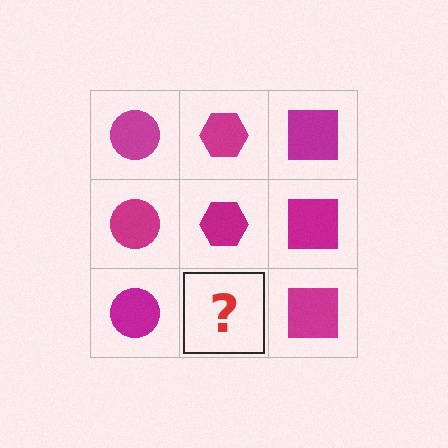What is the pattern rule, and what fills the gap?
The rule is that each column has a consistent shape. The gap should be filled with a magenta hexagon.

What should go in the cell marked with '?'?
The missing cell should contain a magenta hexagon.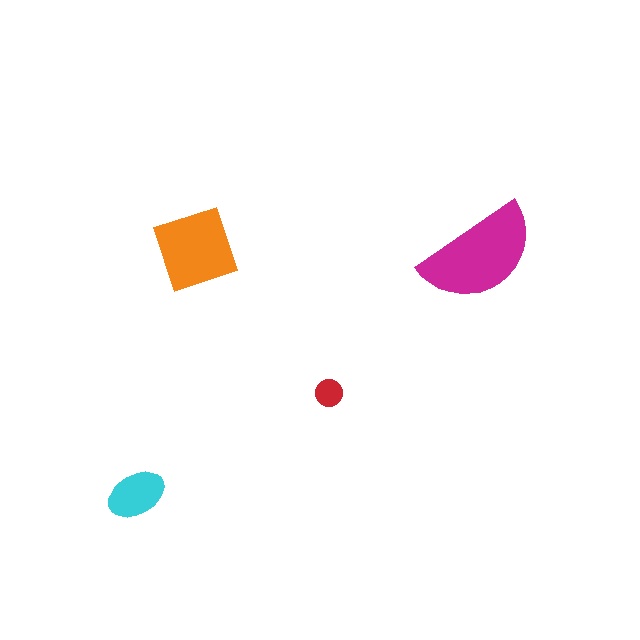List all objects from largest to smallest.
The magenta semicircle, the orange diamond, the cyan ellipse, the red circle.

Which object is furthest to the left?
The cyan ellipse is leftmost.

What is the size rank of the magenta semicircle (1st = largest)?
1st.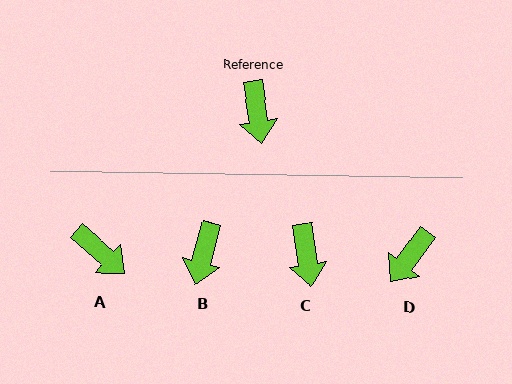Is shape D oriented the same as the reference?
No, it is off by about 45 degrees.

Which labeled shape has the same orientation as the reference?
C.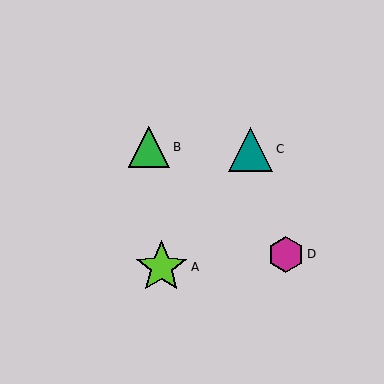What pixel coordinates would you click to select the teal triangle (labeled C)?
Click at (251, 149) to select the teal triangle C.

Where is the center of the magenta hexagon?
The center of the magenta hexagon is at (286, 254).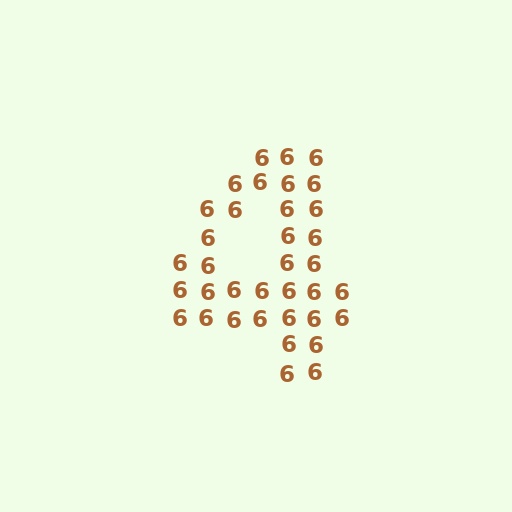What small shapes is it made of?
It is made of small digit 6's.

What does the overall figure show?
The overall figure shows the digit 4.